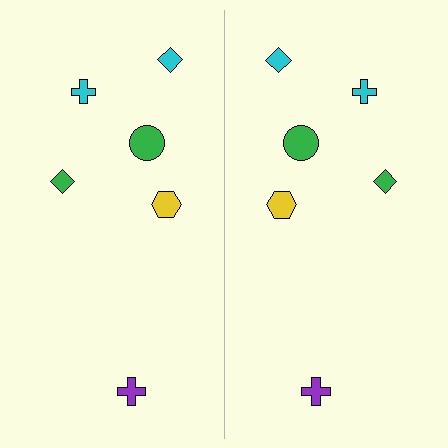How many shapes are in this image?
There are 12 shapes in this image.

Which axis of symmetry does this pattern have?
The pattern has a vertical axis of symmetry running through the center of the image.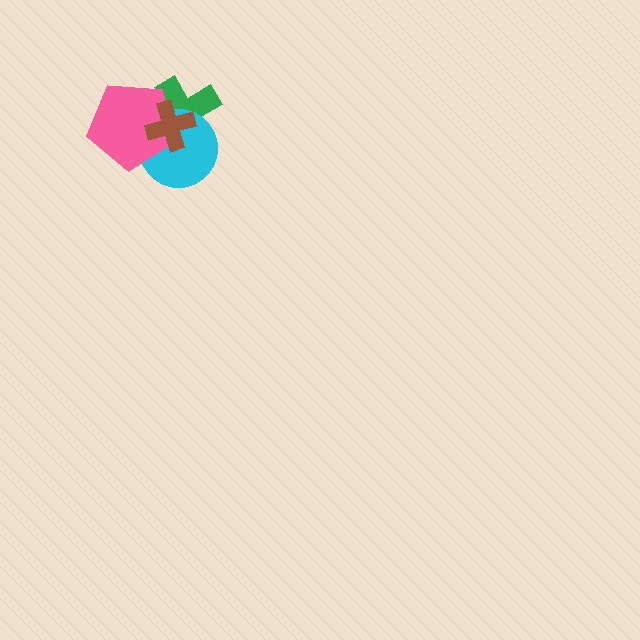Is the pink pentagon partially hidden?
Yes, it is partially covered by another shape.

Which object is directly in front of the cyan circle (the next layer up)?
The pink pentagon is directly in front of the cyan circle.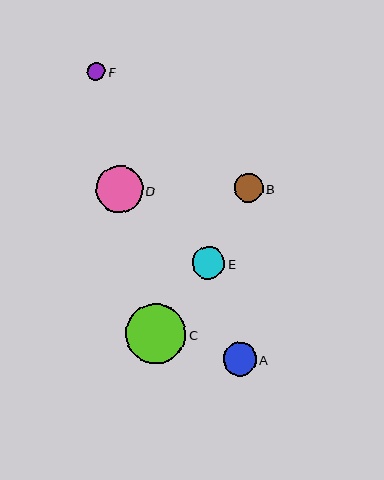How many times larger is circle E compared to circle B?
Circle E is approximately 1.1 times the size of circle B.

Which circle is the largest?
Circle C is the largest with a size of approximately 60 pixels.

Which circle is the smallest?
Circle F is the smallest with a size of approximately 18 pixels.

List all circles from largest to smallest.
From largest to smallest: C, D, A, E, B, F.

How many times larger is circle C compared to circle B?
Circle C is approximately 2.1 times the size of circle B.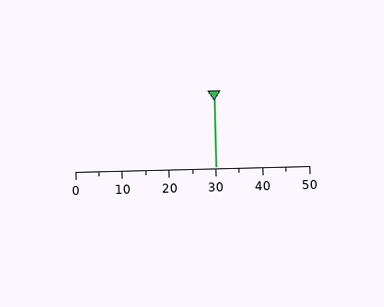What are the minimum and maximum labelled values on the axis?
The axis runs from 0 to 50.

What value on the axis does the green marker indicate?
The marker indicates approximately 30.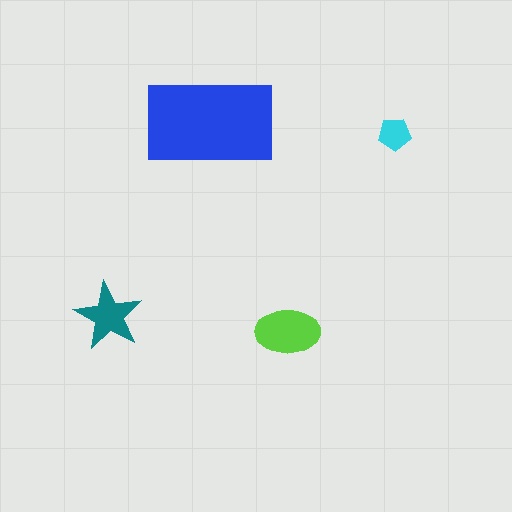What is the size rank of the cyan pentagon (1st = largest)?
4th.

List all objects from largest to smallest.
The blue rectangle, the lime ellipse, the teal star, the cyan pentagon.